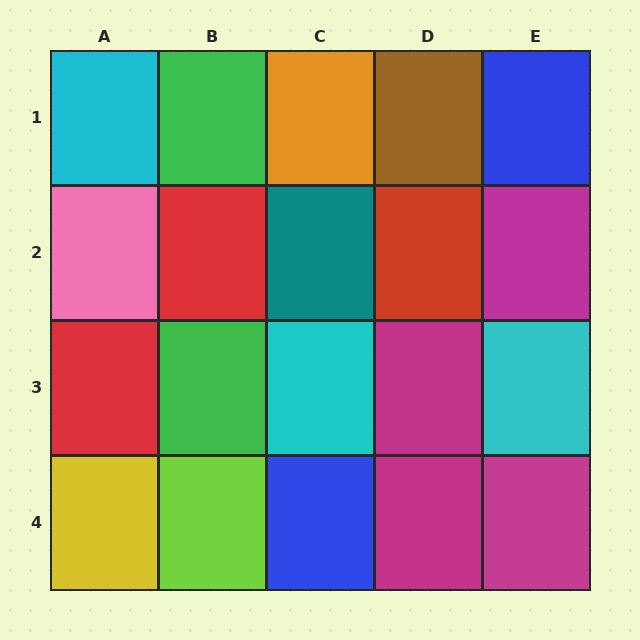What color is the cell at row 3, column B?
Green.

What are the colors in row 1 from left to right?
Cyan, green, orange, brown, blue.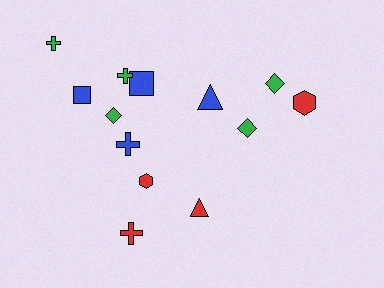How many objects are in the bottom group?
There are 3 objects.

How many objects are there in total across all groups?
There are 13 objects.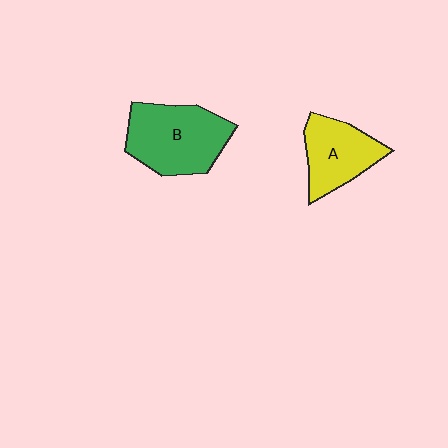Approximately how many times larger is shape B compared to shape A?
Approximately 1.4 times.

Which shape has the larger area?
Shape B (green).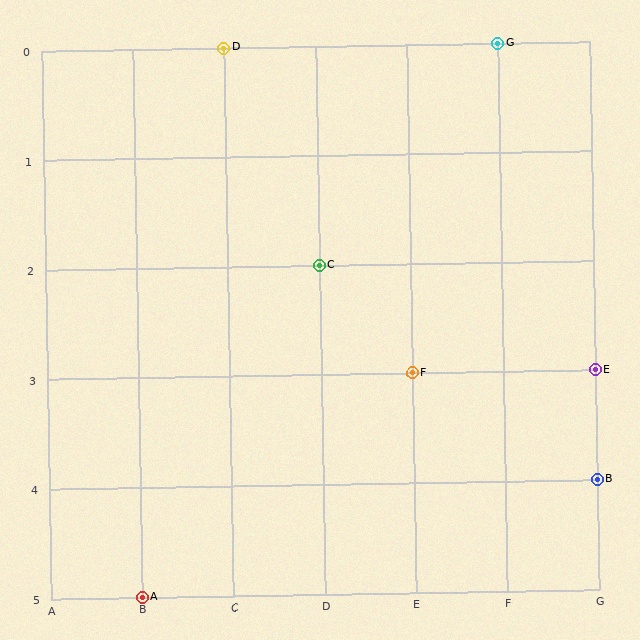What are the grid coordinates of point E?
Point E is at grid coordinates (G, 3).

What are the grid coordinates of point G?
Point G is at grid coordinates (F, 0).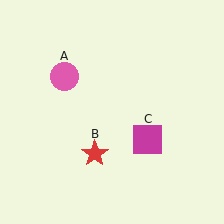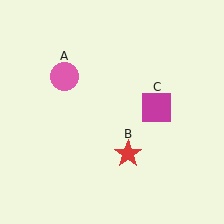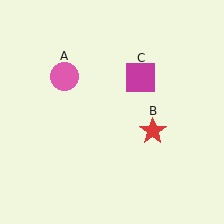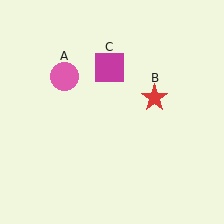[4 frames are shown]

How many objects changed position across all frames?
2 objects changed position: red star (object B), magenta square (object C).